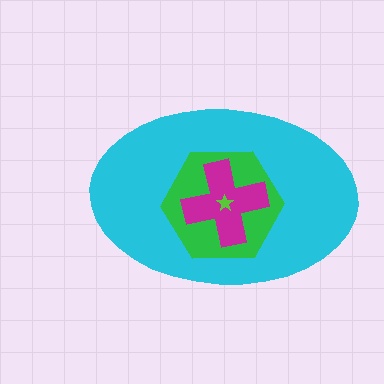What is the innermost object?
The lime star.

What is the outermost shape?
The cyan ellipse.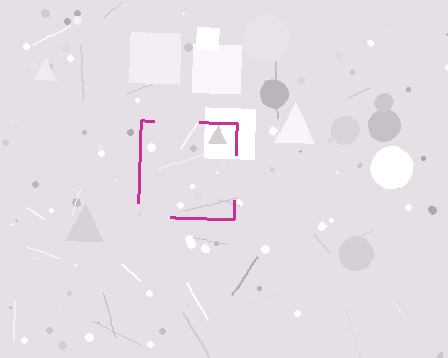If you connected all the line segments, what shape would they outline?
They would outline a square.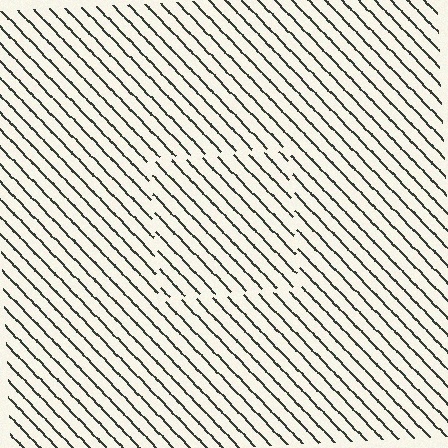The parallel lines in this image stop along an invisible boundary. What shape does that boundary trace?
An illusory square. The interior of the shape contains the same grating, shifted by half a period — the contour is defined by the phase discontinuity where line-ends from the inner and outer gratings abut.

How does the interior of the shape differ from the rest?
The interior of the shape contains the same grating, shifted by half a period — the contour is defined by the phase discontinuity where line-ends from the inner and outer gratings abut.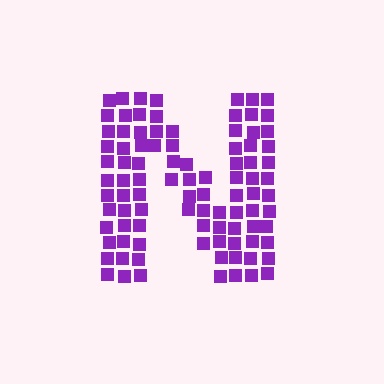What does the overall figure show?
The overall figure shows the letter N.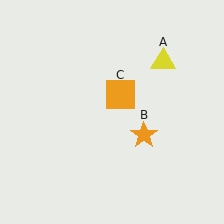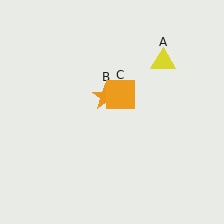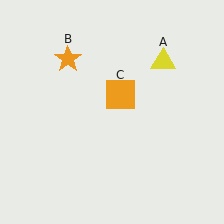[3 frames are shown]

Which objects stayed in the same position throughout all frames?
Yellow triangle (object A) and orange square (object C) remained stationary.